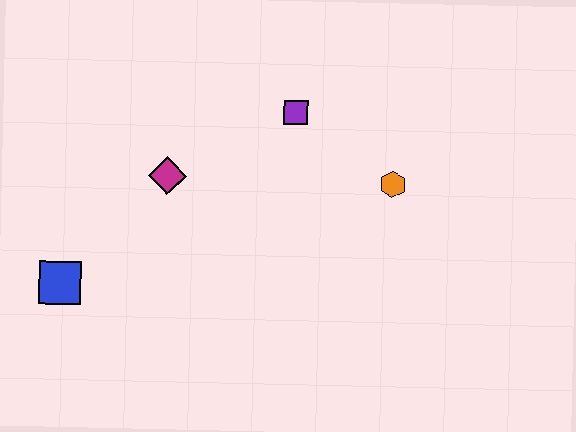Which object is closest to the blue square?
The magenta diamond is closest to the blue square.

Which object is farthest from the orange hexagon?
The blue square is farthest from the orange hexagon.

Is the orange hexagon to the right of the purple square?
Yes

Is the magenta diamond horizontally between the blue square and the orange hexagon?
Yes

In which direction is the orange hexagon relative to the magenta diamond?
The orange hexagon is to the right of the magenta diamond.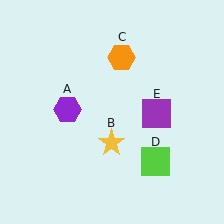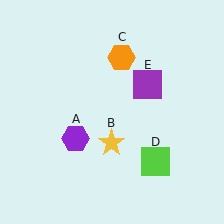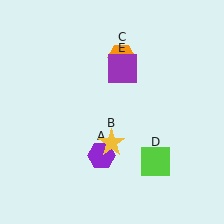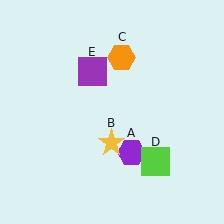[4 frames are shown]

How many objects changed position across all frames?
2 objects changed position: purple hexagon (object A), purple square (object E).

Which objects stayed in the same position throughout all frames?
Yellow star (object B) and orange hexagon (object C) and lime square (object D) remained stationary.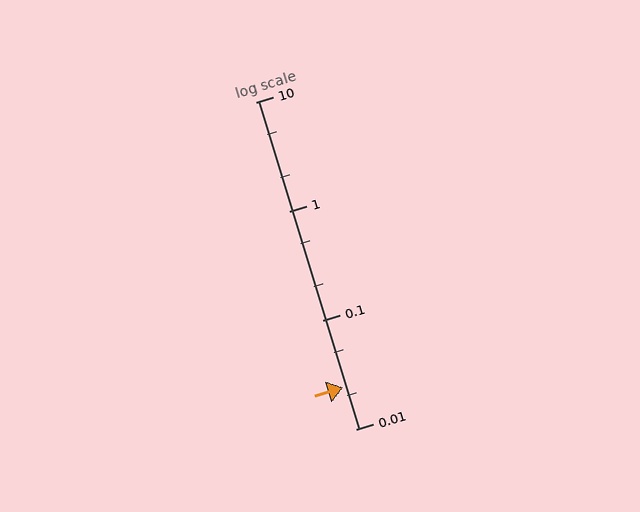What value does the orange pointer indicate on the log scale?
The pointer indicates approximately 0.024.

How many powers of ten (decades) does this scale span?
The scale spans 3 decades, from 0.01 to 10.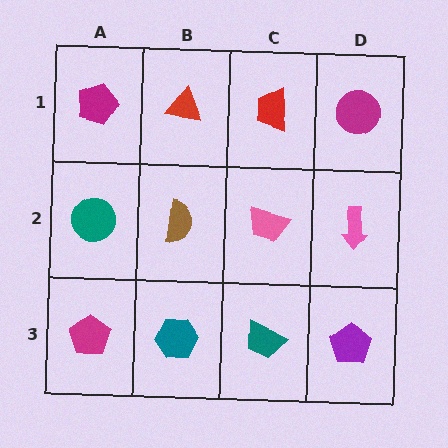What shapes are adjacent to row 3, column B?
A brown semicircle (row 2, column B), a magenta pentagon (row 3, column A), a teal trapezoid (row 3, column C).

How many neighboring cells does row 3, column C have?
3.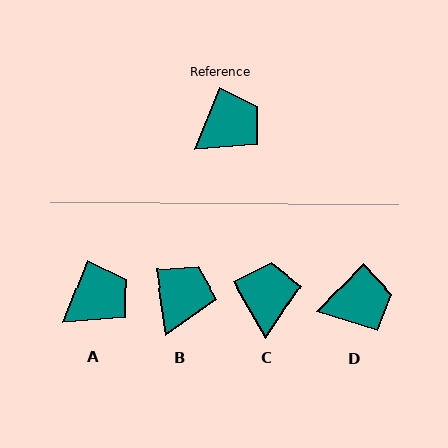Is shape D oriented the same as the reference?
No, it is off by about 21 degrees.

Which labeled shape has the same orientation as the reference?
A.